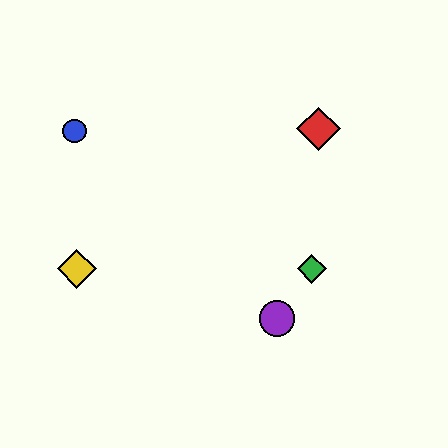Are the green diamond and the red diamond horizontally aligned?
No, the green diamond is at y≈269 and the red diamond is at y≈129.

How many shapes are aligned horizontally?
2 shapes (the green diamond, the yellow diamond) are aligned horizontally.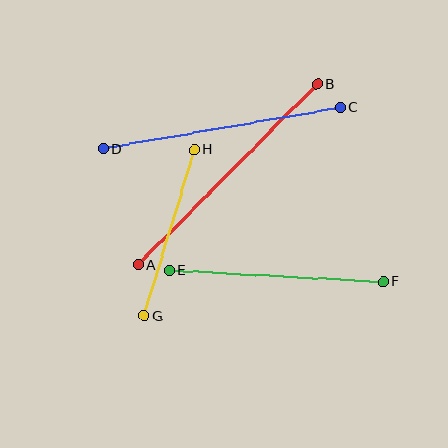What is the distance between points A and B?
The distance is approximately 254 pixels.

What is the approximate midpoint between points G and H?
The midpoint is at approximately (169, 233) pixels.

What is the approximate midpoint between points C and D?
The midpoint is at approximately (222, 128) pixels.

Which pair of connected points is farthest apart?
Points A and B are farthest apart.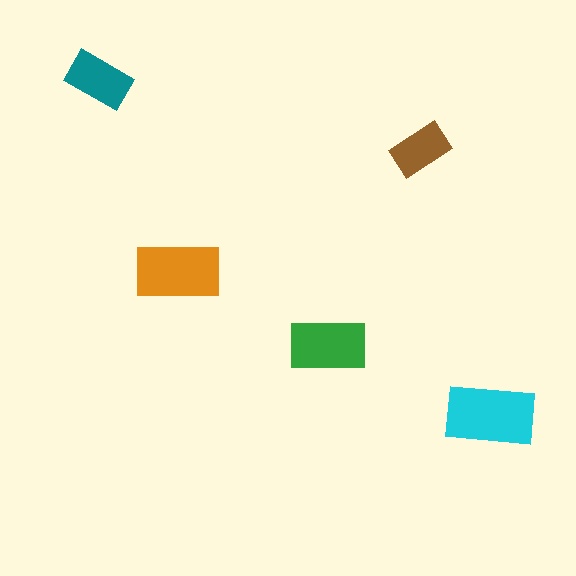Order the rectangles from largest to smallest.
the cyan one, the orange one, the green one, the teal one, the brown one.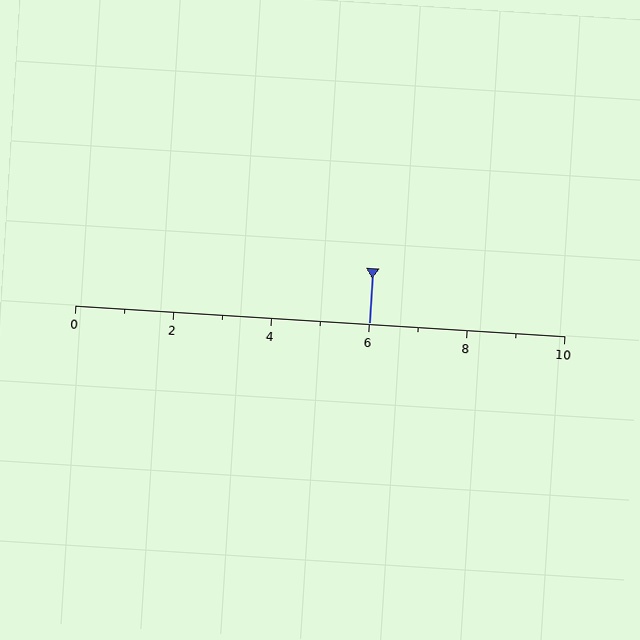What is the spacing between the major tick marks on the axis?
The major ticks are spaced 2 apart.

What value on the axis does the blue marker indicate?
The marker indicates approximately 6.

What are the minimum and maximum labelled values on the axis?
The axis runs from 0 to 10.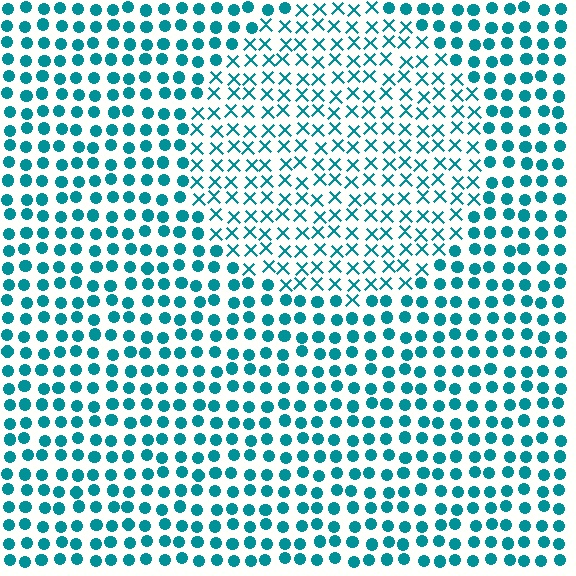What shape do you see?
I see a circle.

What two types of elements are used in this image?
The image uses X marks inside the circle region and circles outside it.